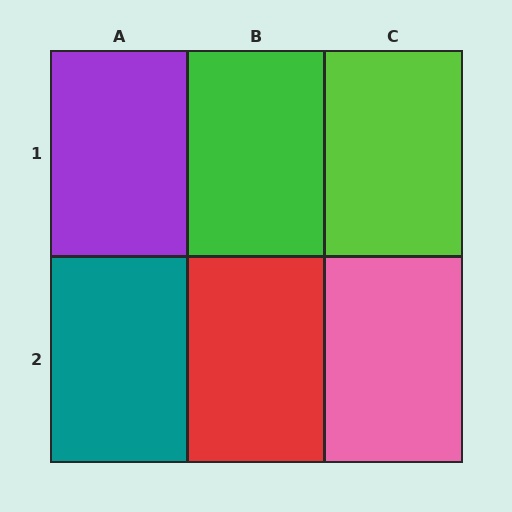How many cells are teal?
1 cell is teal.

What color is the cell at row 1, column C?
Lime.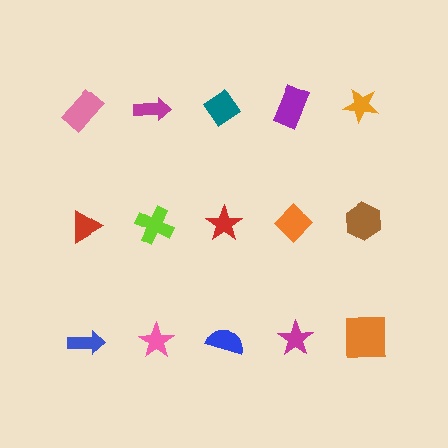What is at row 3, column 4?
A magenta star.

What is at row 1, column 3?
A teal diamond.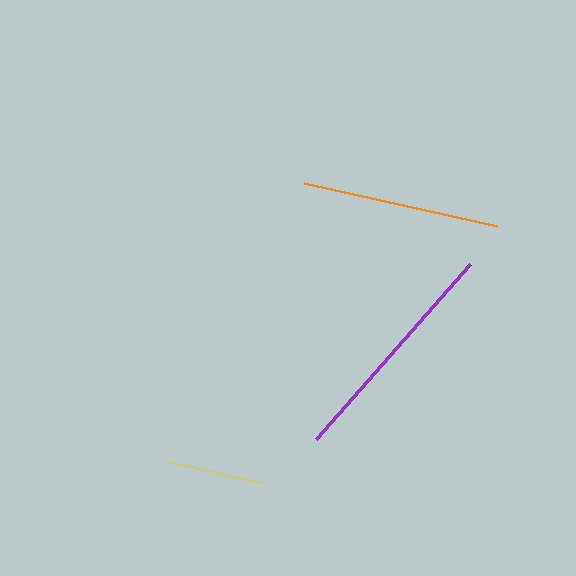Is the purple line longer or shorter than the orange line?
The purple line is longer than the orange line.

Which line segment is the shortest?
The yellow line is the shortest at approximately 96 pixels.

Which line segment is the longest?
The purple line is the longest at approximately 233 pixels.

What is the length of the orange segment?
The orange segment is approximately 198 pixels long.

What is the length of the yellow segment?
The yellow segment is approximately 96 pixels long.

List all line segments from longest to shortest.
From longest to shortest: purple, orange, yellow.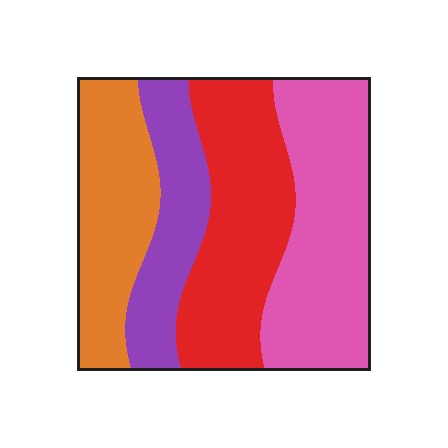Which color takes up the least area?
Purple, at roughly 15%.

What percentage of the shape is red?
Red takes up about one quarter (1/4) of the shape.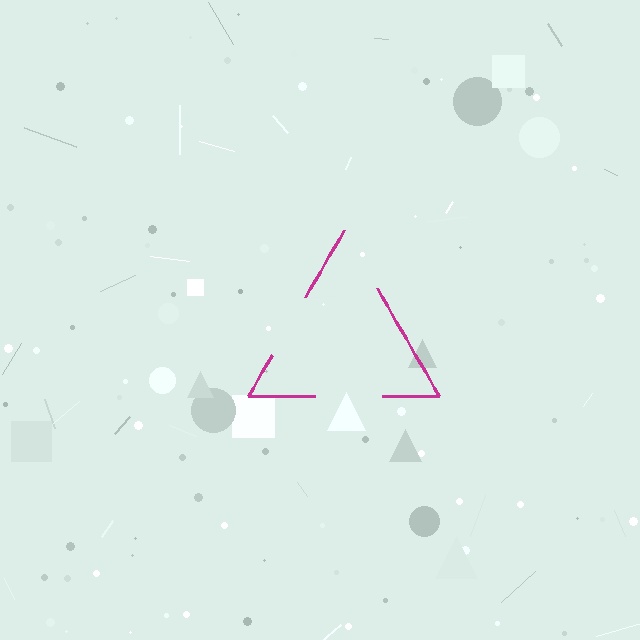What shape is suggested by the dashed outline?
The dashed outline suggests a triangle.